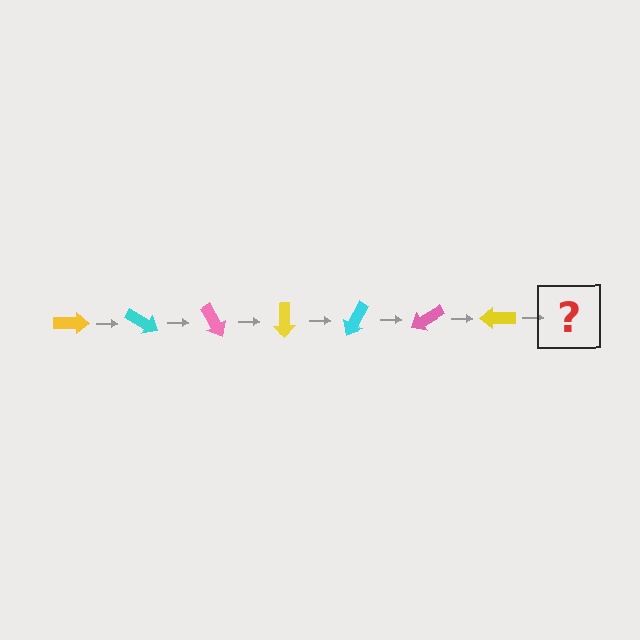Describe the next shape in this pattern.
It should be a cyan arrow, rotated 210 degrees from the start.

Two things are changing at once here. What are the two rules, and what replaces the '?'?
The two rules are that it rotates 30 degrees each step and the color cycles through yellow, cyan, and pink. The '?' should be a cyan arrow, rotated 210 degrees from the start.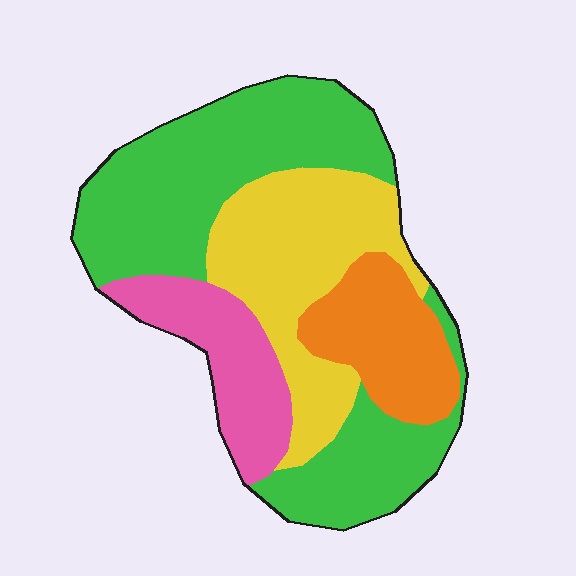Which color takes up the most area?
Green, at roughly 45%.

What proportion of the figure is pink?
Pink covers about 15% of the figure.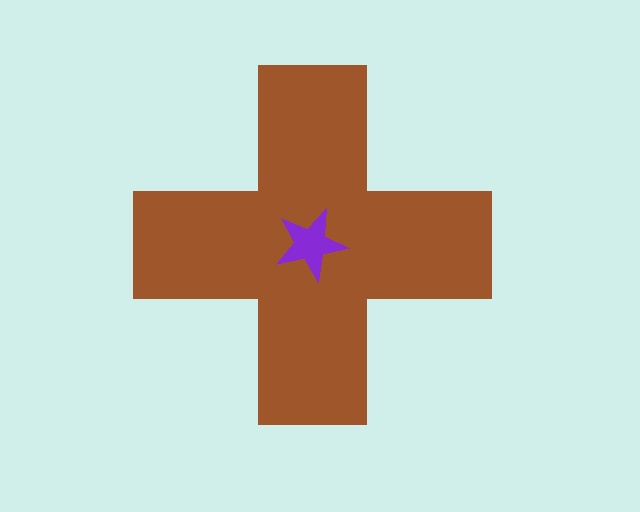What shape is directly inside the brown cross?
The purple star.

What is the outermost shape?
The brown cross.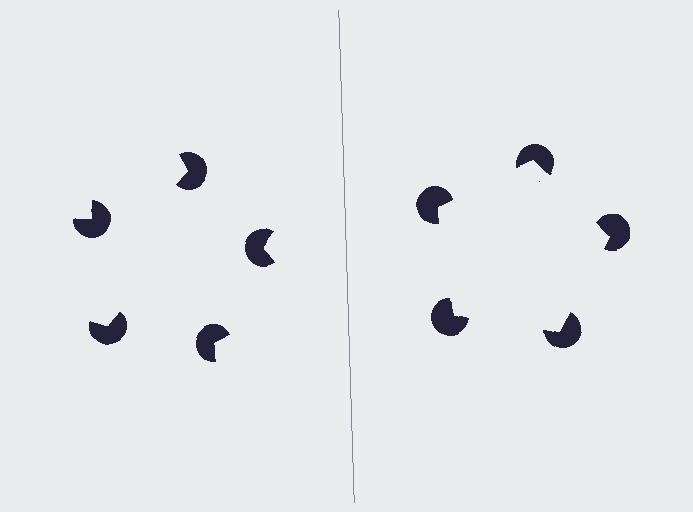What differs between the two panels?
The pac-man discs are positioned identically on both sides; only the wedge orientations differ. On the right they align to a pentagon; on the left they are misaligned.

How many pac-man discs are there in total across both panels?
10 — 5 on each side.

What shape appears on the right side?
An illusory pentagon.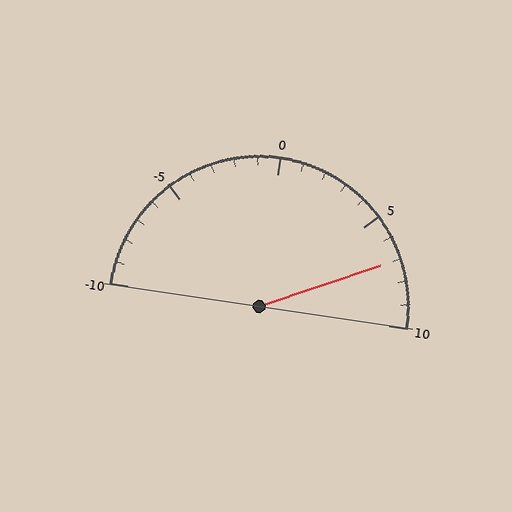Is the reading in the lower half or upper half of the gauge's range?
The reading is in the upper half of the range (-10 to 10).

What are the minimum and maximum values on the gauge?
The gauge ranges from -10 to 10.